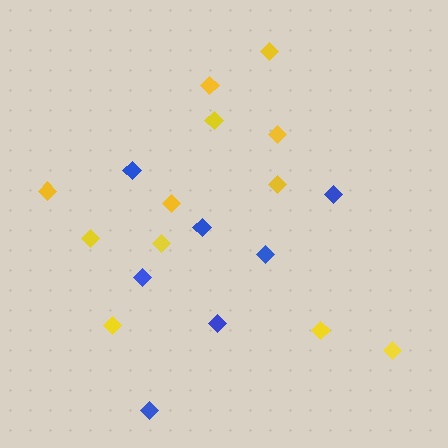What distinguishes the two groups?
There are 2 groups: one group of blue diamonds (7) and one group of yellow diamonds (12).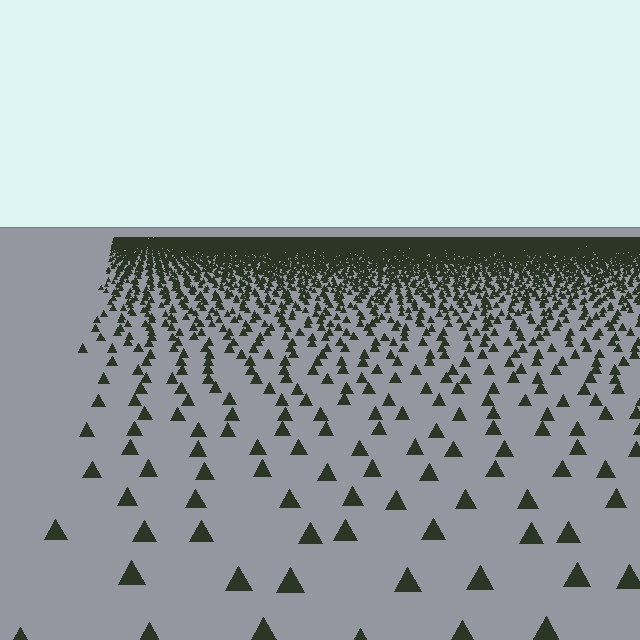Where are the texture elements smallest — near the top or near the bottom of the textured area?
Near the top.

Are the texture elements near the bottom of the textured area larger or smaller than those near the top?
Larger. Near the bottom, elements are closer to the viewer and appear at a bigger on-screen size.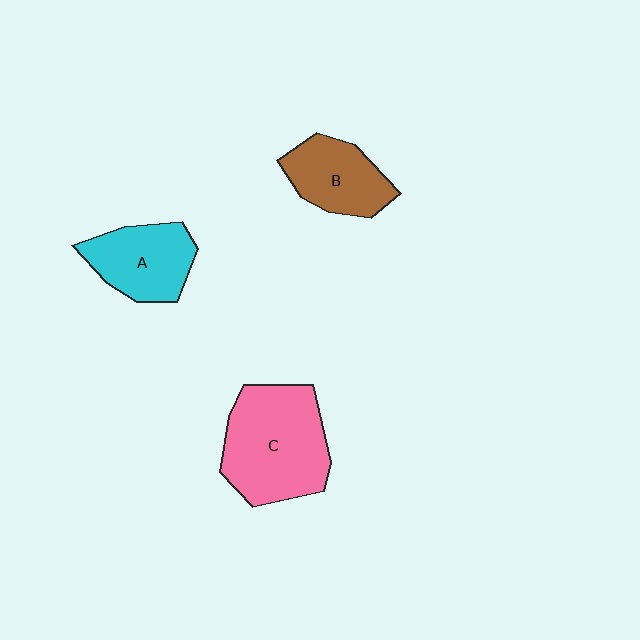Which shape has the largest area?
Shape C (pink).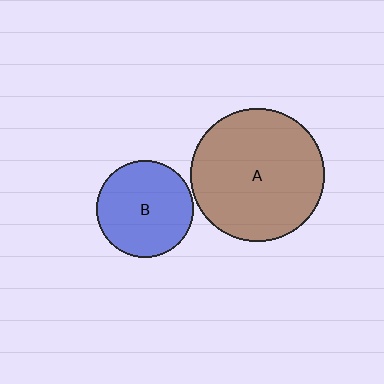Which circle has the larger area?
Circle A (brown).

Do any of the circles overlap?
No, none of the circles overlap.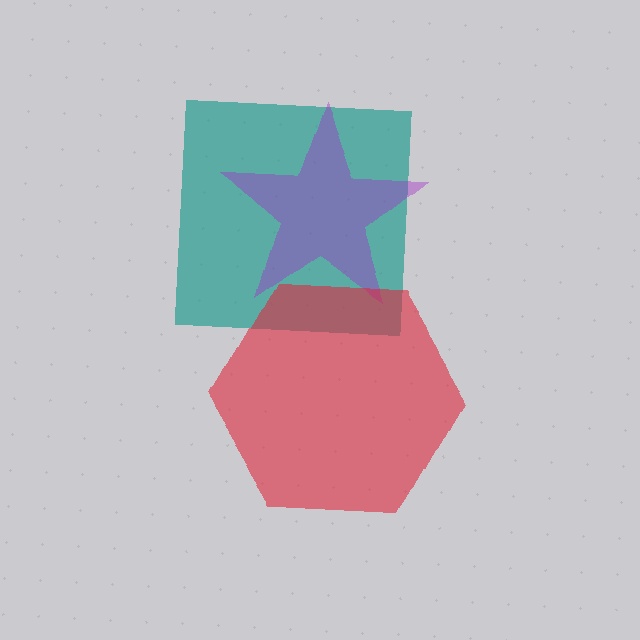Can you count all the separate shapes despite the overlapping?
Yes, there are 3 separate shapes.